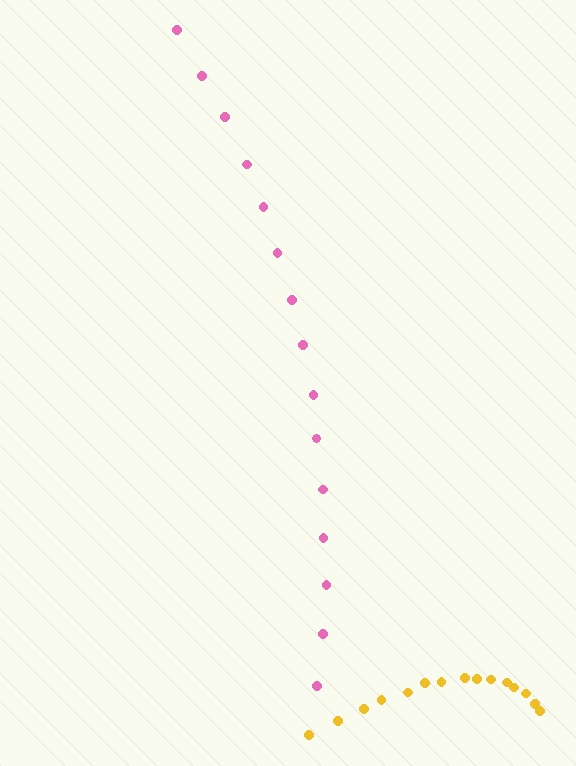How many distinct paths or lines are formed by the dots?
There are 2 distinct paths.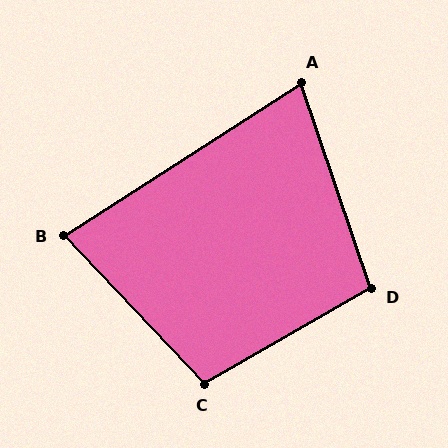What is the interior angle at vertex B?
Approximately 79 degrees (acute).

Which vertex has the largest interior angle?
C, at approximately 104 degrees.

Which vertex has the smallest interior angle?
A, at approximately 76 degrees.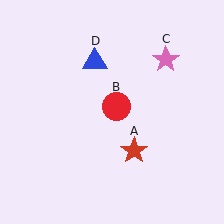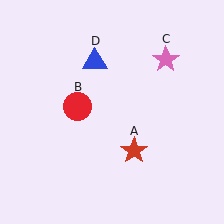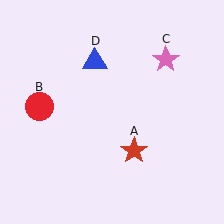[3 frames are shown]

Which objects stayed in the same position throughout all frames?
Red star (object A) and pink star (object C) and blue triangle (object D) remained stationary.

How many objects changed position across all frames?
1 object changed position: red circle (object B).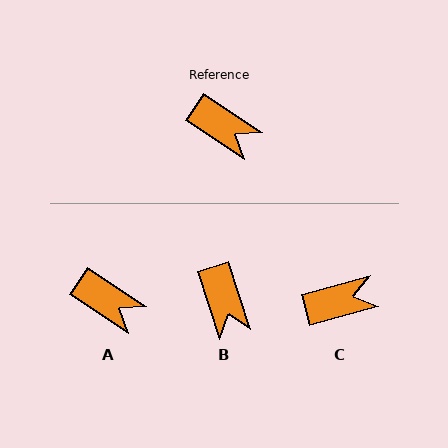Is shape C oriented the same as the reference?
No, it is off by about 48 degrees.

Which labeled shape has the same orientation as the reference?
A.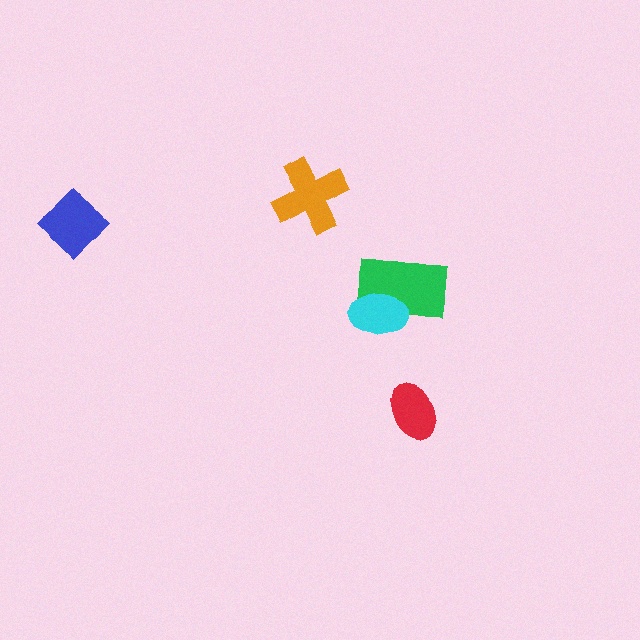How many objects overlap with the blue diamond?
0 objects overlap with the blue diamond.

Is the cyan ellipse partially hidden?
No, no other shape covers it.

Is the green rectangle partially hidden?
Yes, it is partially covered by another shape.